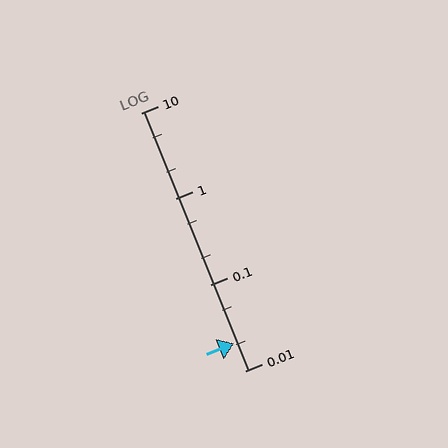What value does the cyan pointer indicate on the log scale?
The pointer indicates approximately 0.021.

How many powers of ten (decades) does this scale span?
The scale spans 3 decades, from 0.01 to 10.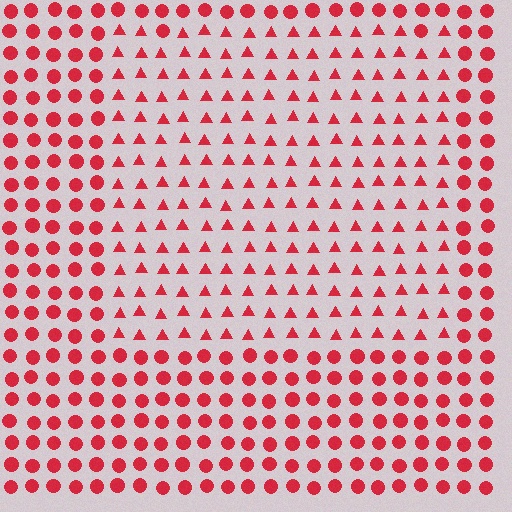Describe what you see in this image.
The image is filled with small red elements arranged in a uniform grid. A rectangle-shaped region contains triangles, while the surrounding area contains circles. The boundary is defined purely by the change in element shape.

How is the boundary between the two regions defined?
The boundary is defined by a change in element shape: triangles inside vs. circles outside. All elements share the same color and spacing.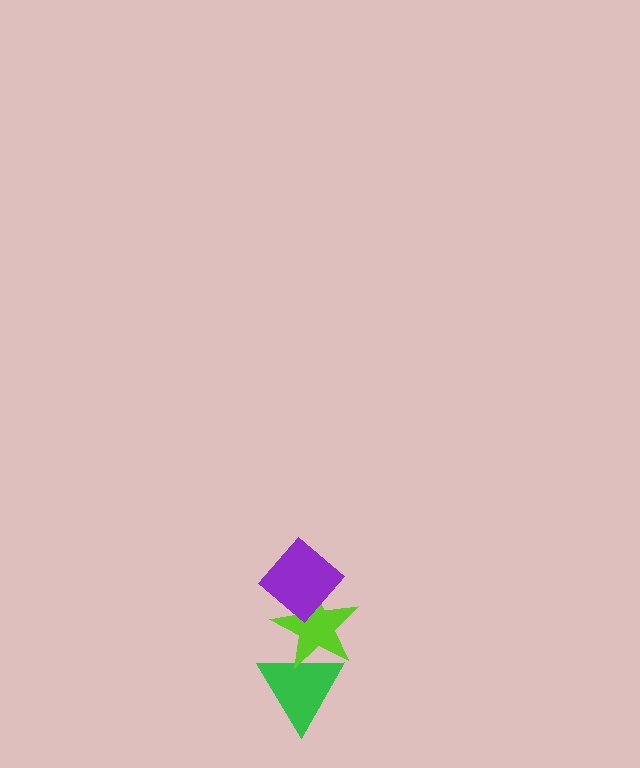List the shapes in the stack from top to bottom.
From top to bottom: the purple diamond, the lime star, the green triangle.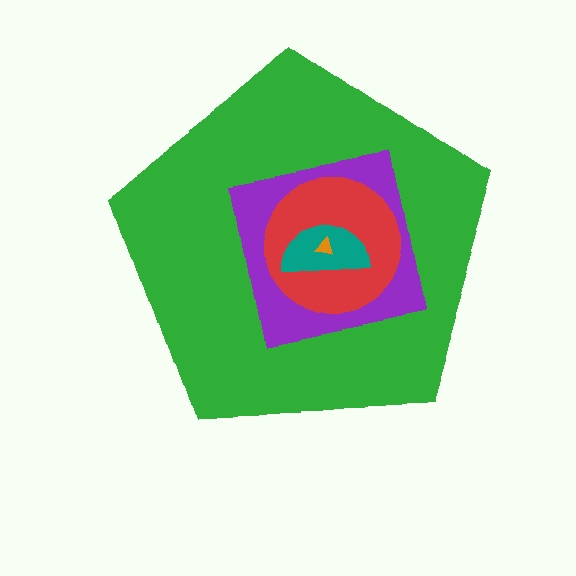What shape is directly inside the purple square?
The red circle.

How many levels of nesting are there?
5.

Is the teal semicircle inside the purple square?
Yes.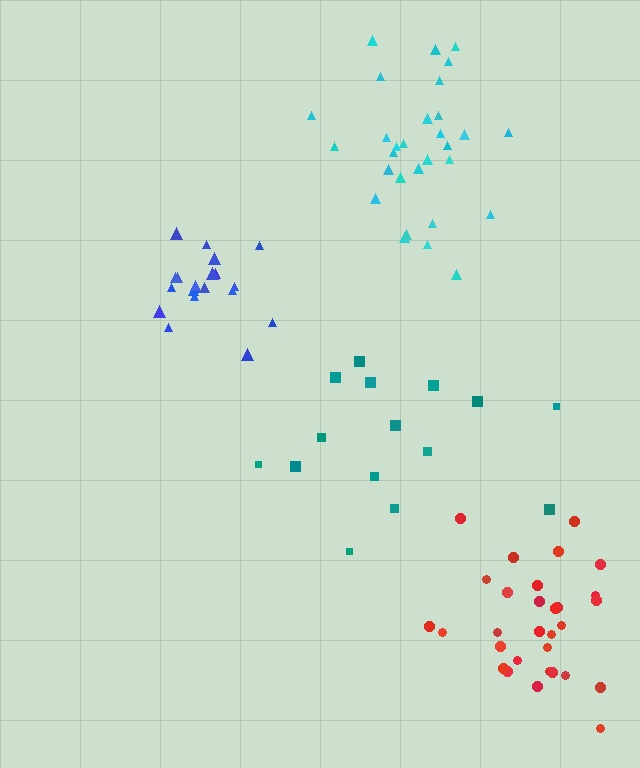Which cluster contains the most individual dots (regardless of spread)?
Cyan (30).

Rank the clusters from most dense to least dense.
blue, red, cyan, teal.